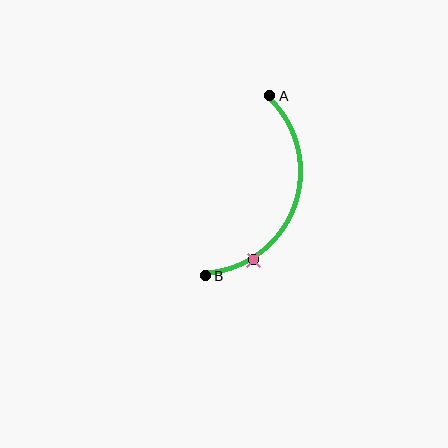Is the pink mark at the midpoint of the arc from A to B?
No. The pink mark lies on the arc but is closer to endpoint B. The arc midpoint would be at the point on the curve equidistant along the arc from both A and B.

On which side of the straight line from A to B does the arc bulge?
The arc bulges to the right of the straight line connecting A and B.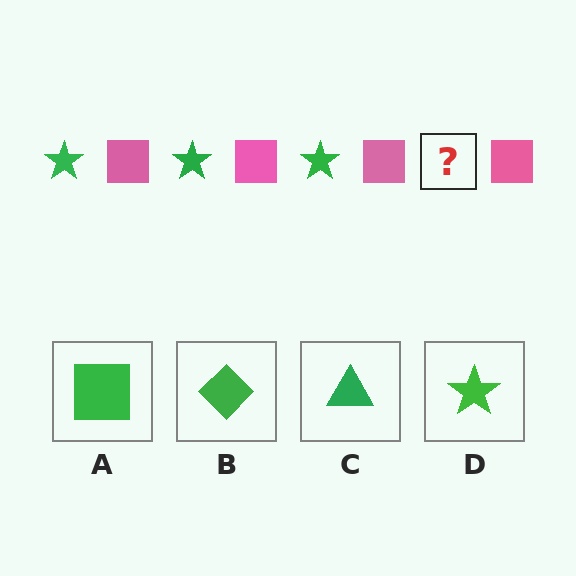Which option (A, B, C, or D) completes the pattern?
D.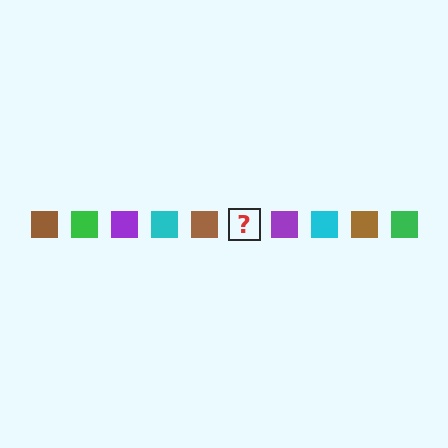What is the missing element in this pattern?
The missing element is a green square.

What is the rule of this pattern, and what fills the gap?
The rule is that the pattern cycles through brown, green, purple, cyan squares. The gap should be filled with a green square.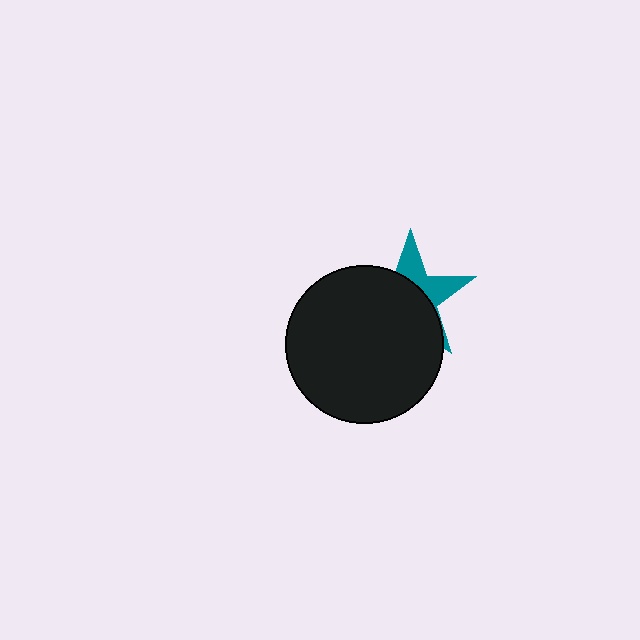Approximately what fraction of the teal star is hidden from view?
Roughly 65% of the teal star is hidden behind the black circle.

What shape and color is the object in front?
The object in front is a black circle.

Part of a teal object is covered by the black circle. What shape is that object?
It is a star.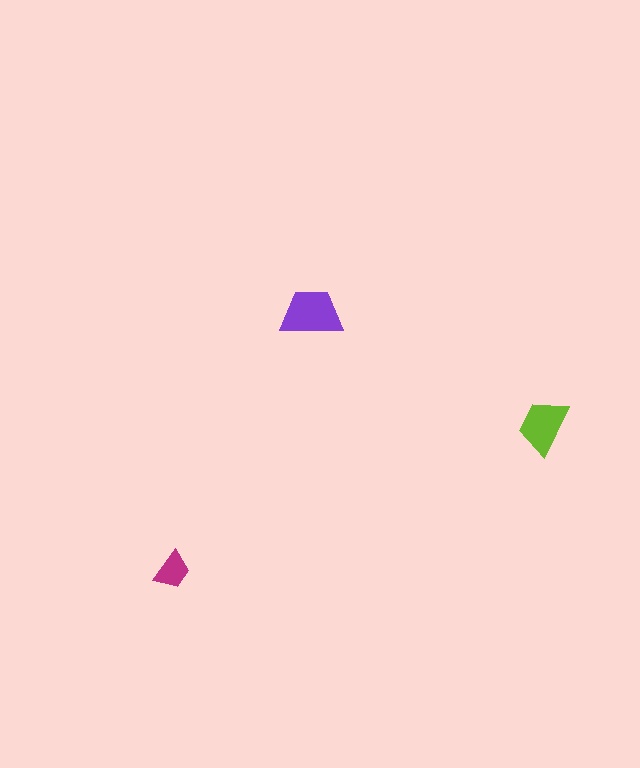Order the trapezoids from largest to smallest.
the purple one, the lime one, the magenta one.